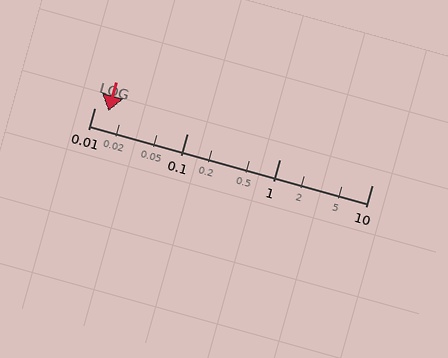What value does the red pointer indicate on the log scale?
The pointer indicates approximately 0.014.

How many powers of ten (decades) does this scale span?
The scale spans 3 decades, from 0.01 to 10.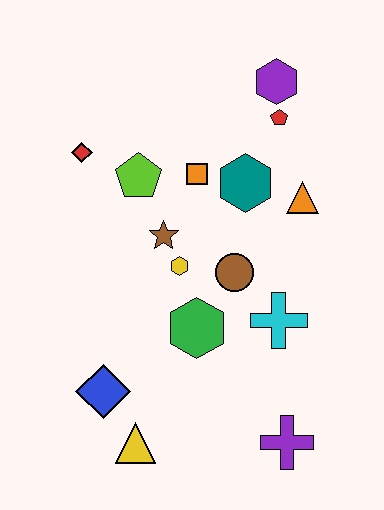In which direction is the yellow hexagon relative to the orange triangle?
The yellow hexagon is to the left of the orange triangle.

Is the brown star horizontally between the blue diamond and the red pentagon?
Yes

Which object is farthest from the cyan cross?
The red diamond is farthest from the cyan cross.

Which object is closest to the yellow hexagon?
The brown star is closest to the yellow hexagon.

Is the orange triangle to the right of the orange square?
Yes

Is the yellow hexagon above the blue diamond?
Yes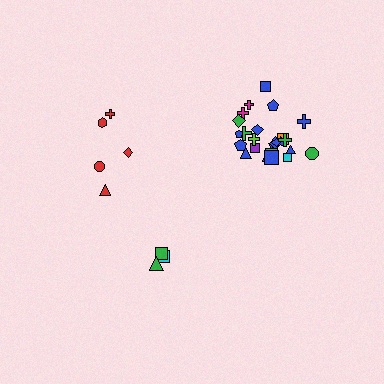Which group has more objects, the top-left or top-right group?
The top-right group.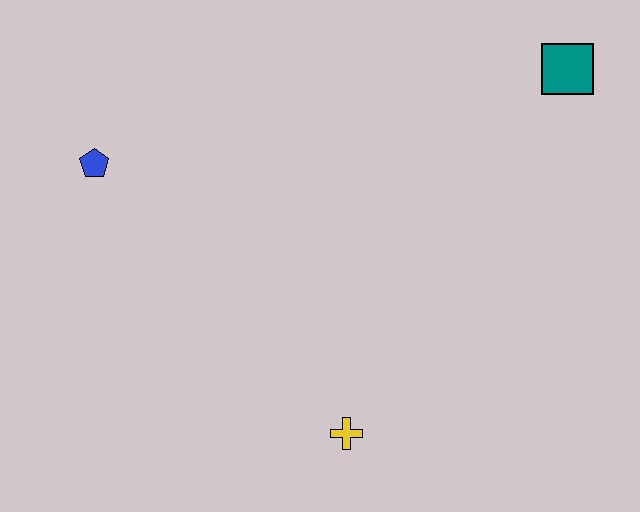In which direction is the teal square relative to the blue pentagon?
The teal square is to the right of the blue pentagon.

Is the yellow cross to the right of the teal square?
No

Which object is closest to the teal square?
The yellow cross is closest to the teal square.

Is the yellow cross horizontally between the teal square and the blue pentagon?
Yes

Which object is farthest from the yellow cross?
The teal square is farthest from the yellow cross.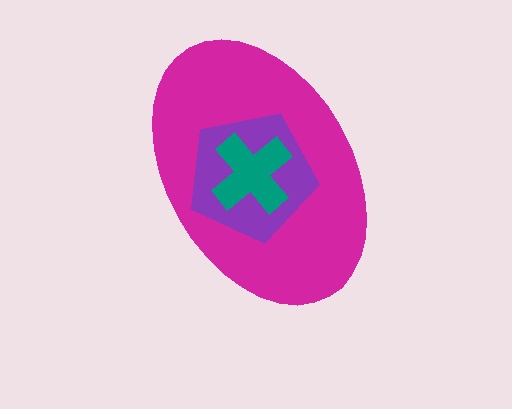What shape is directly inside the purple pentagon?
The teal cross.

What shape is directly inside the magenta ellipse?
The purple pentagon.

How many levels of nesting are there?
3.